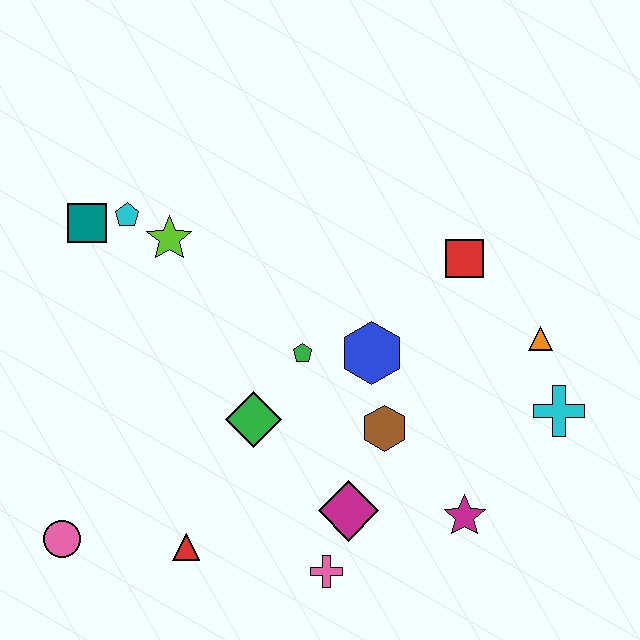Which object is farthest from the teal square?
The cyan cross is farthest from the teal square.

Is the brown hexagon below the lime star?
Yes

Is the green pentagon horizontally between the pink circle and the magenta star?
Yes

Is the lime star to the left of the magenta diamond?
Yes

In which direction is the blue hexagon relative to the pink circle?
The blue hexagon is to the right of the pink circle.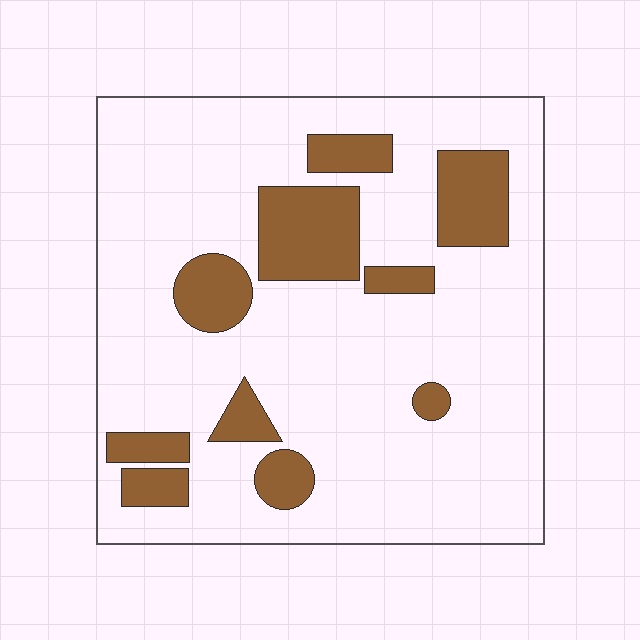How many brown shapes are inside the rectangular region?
10.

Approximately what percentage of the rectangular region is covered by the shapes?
Approximately 20%.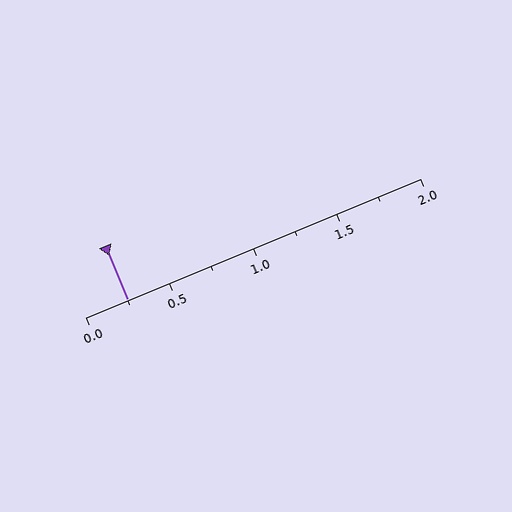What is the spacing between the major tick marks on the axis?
The major ticks are spaced 0.5 apart.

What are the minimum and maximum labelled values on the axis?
The axis runs from 0.0 to 2.0.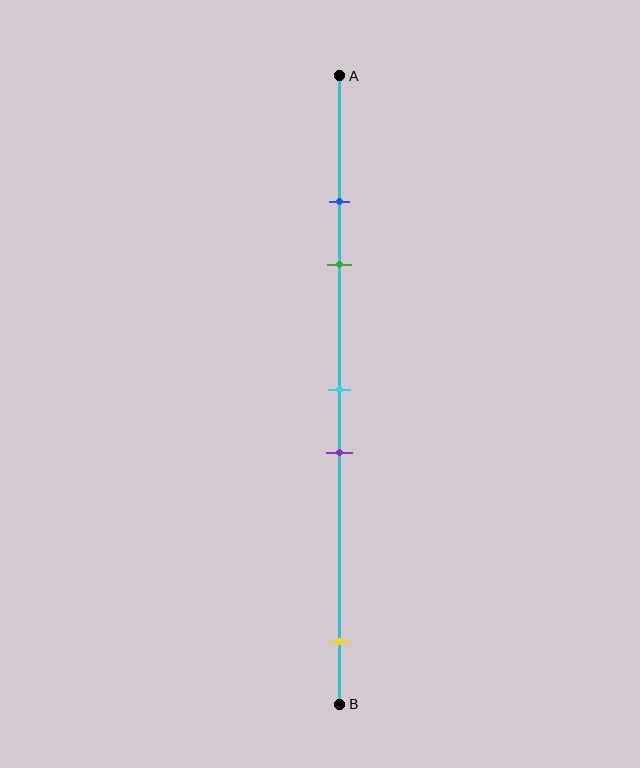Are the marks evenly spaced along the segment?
No, the marks are not evenly spaced.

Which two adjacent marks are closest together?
The blue and green marks are the closest adjacent pair.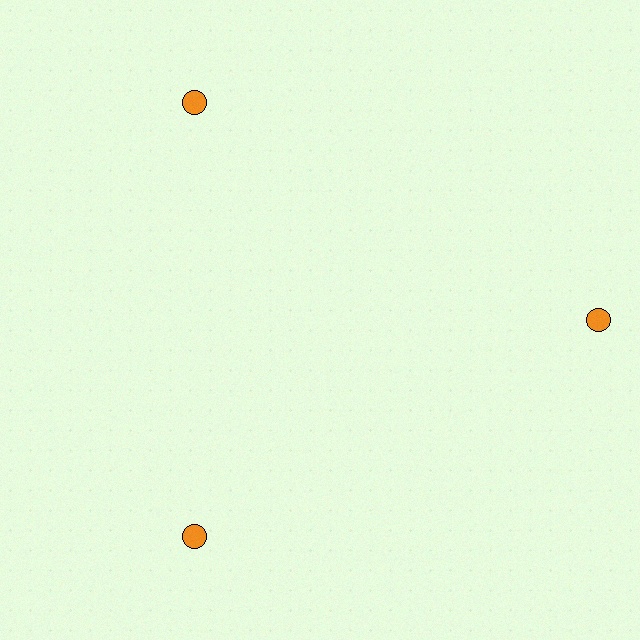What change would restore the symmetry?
The symmetry would be restored by moving it inward, back onto the ring so that all 3 circles sit at equal angles and equal distance from the center.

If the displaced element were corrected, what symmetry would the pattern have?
It would have 3-fold rotational symmetry — the pattern would map onto itself every 120 degrees.